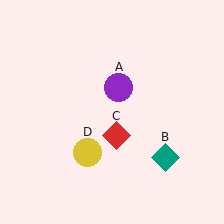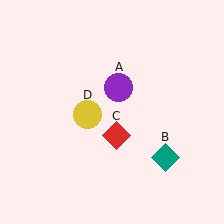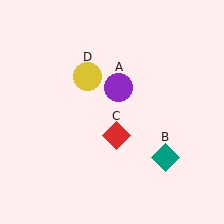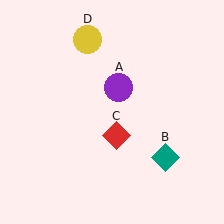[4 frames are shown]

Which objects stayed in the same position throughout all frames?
Purple circle (object A) and teal diamond (object B) and red diamond (object C) remained stationary.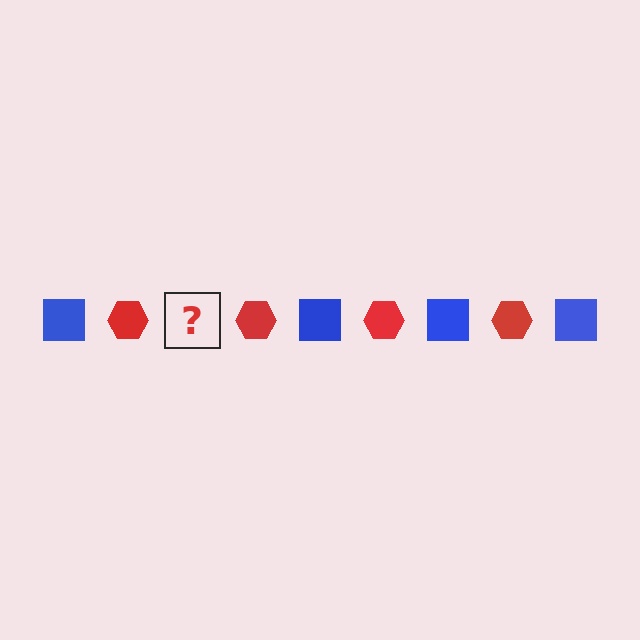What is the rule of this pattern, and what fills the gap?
The rule is that the pattern alternates between blue square and red hexagon. The gap should be filled with a blue square.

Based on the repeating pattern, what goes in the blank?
The blank should be a blue square.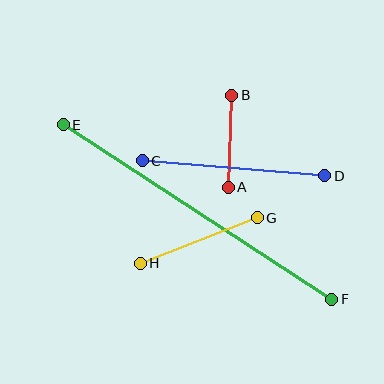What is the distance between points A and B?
The distance is approximately 92 pixels.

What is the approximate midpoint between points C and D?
The midpoint is at approximately (233, 168) pixels.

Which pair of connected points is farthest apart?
Points E and F are farthest apart.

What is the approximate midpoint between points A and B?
The midpoint is at approximately (230, 141) pixels.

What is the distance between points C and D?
The distance is approximately 183 pixels.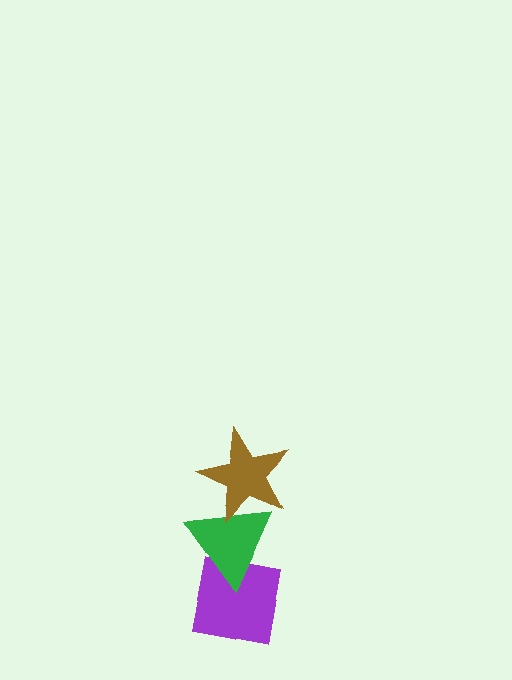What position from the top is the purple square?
The purple square is 3rd from the top.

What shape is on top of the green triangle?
The brown star is on top of the green triangle.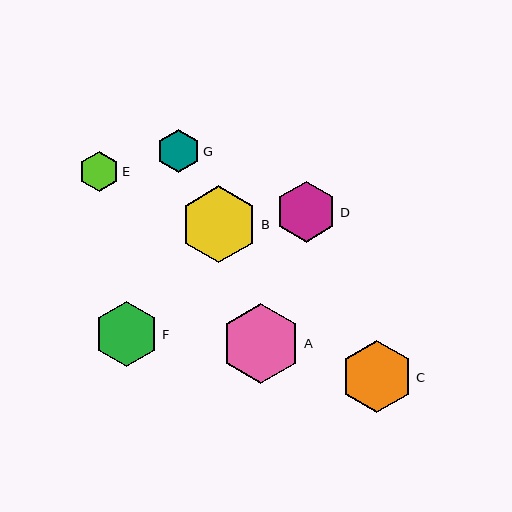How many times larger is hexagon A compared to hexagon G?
Hexagon A is approximately 1.8 times the size of hexagon G.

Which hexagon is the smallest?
Hexagon E is the smallest with a size of approximately 40 pixels.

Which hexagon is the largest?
Hexagon A is the largest with a size of approximately 80 pixels.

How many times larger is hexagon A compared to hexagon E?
Hexagon A is approximately 2.0 times the size of hexagon E.